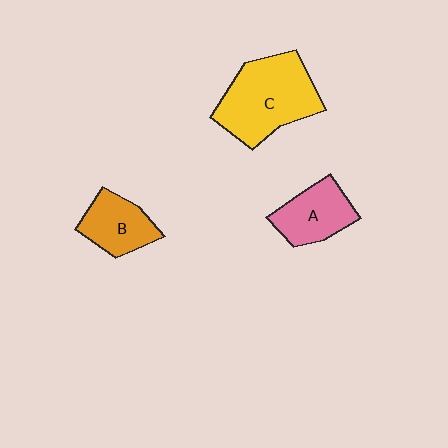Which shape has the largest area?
Shape C (yellow).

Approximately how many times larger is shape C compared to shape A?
Approximately 1.8 times.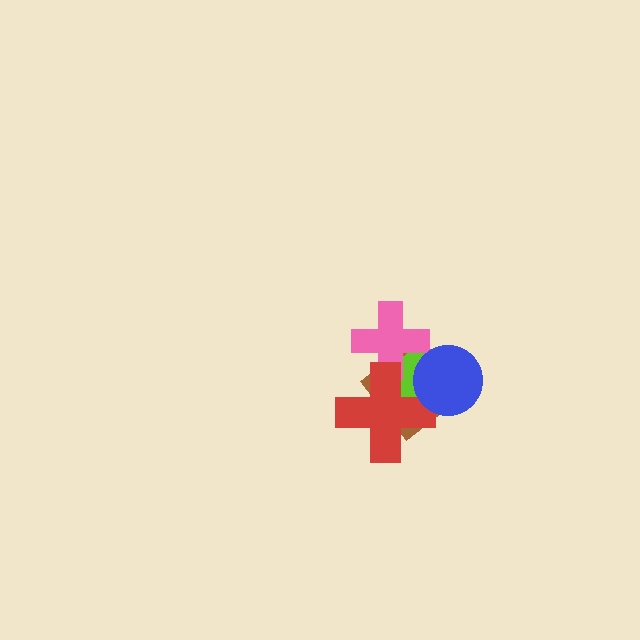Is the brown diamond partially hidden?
Yes, it is partially covered by another shape.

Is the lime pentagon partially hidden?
Yes, it is partially covered by another shape.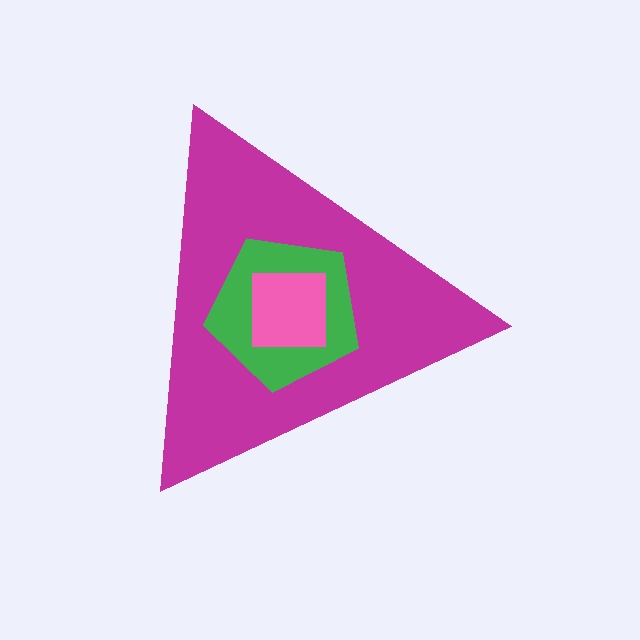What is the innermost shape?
The pink square.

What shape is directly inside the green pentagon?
The pink square.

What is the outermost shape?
The magenta triangle.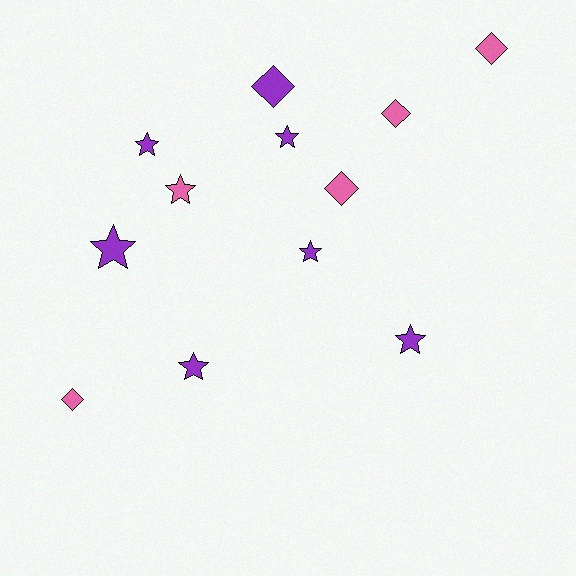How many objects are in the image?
There are 12 objects.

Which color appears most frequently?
Purple, with 7 objects.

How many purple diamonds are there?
There is 1 purple diamond.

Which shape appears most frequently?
Star, with 7 objects.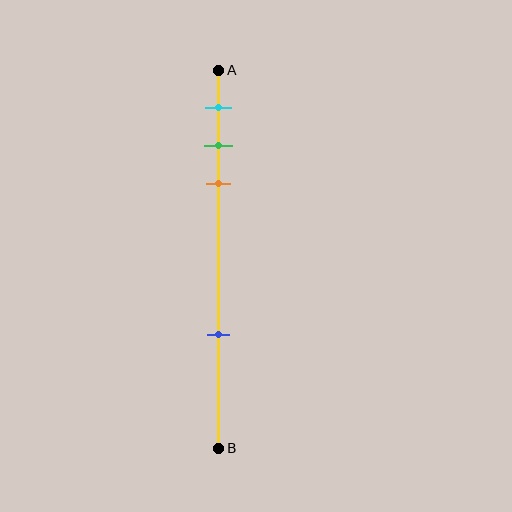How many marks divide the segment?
There are 4 marks dividing the segment.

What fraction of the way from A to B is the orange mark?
The orange mark is approximately 30% (0.3) of the way from A to B.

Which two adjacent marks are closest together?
The green and orange marks are the closest adjacent pair.